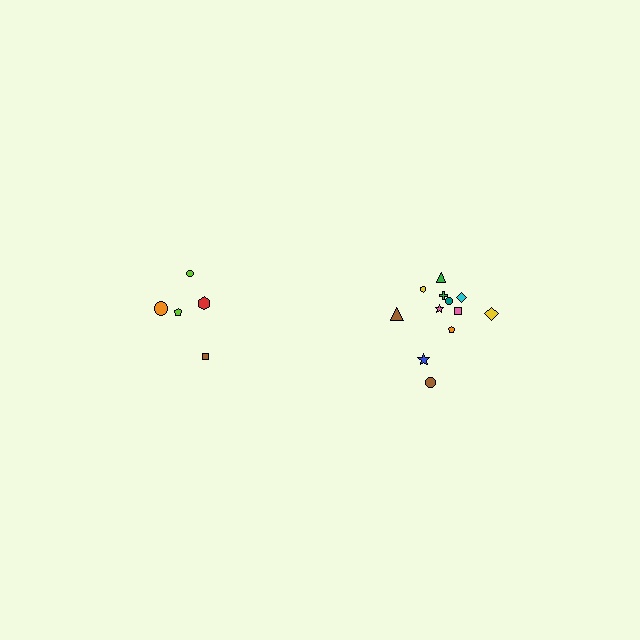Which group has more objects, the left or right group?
The right group.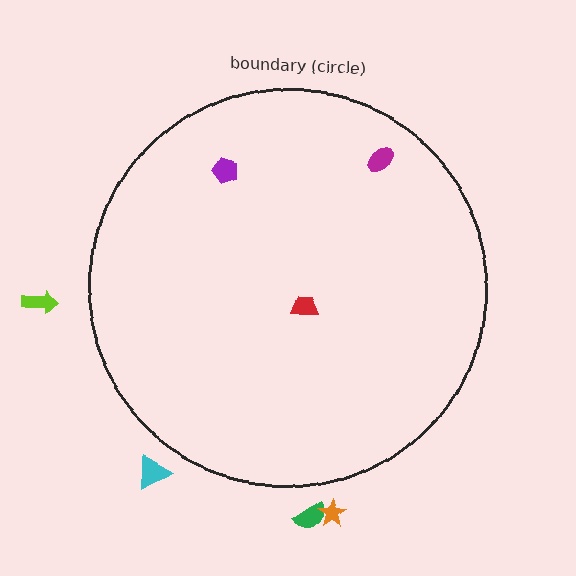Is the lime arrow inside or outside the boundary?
Outside.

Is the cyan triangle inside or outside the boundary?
Outside.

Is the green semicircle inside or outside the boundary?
Outside.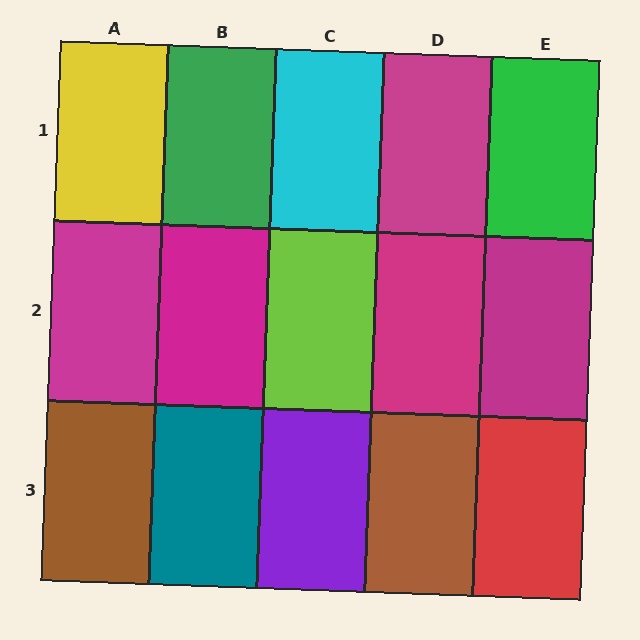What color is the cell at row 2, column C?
Lime.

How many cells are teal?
1 cell is teal.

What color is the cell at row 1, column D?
Magenta.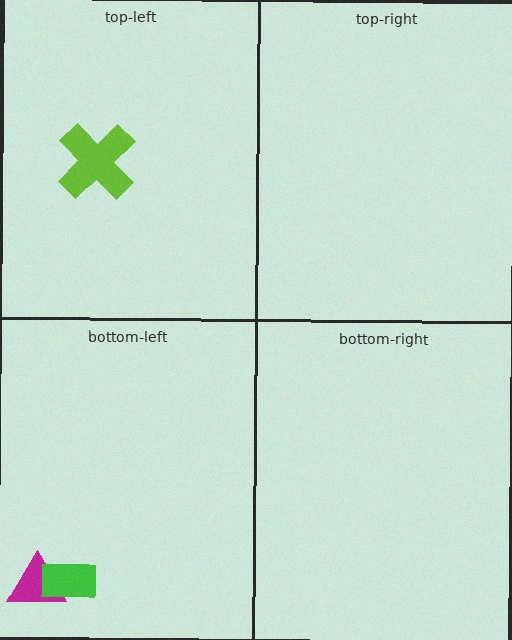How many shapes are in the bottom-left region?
2.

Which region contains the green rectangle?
The bottom-left region.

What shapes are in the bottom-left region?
The magenta triangle, the green rectangle.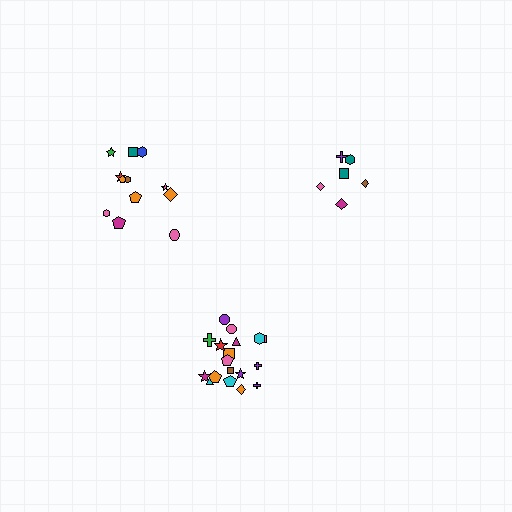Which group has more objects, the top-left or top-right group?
The top-left group.